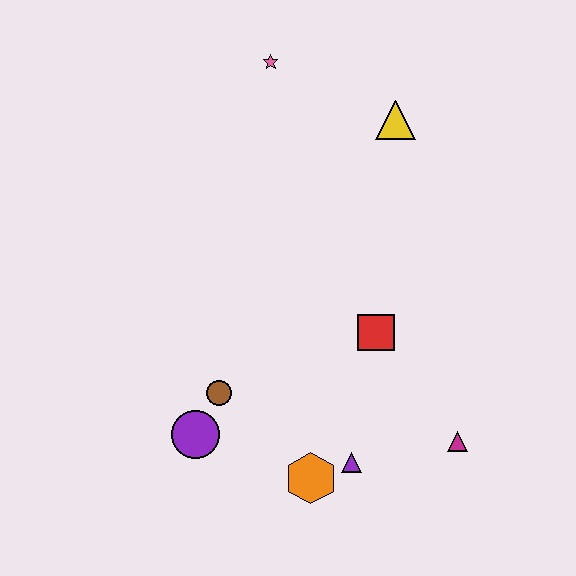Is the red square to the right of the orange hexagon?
Yes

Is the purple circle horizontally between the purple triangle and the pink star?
No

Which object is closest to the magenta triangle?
The purple triangle is closest to the magenta triangle.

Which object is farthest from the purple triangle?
The pink star is farthest from the purple triangle.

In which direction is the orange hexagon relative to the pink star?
The orange hexagon is below the pink star.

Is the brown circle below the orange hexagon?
No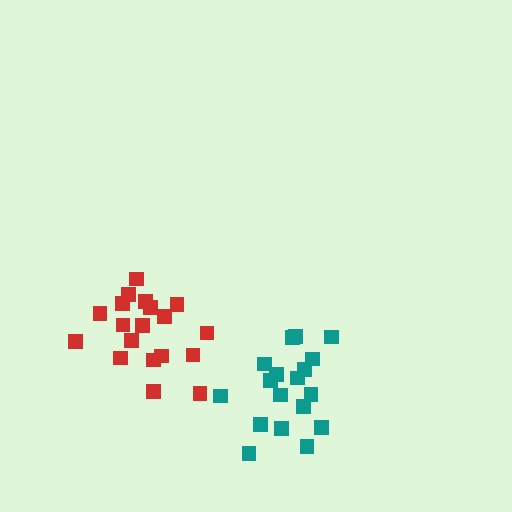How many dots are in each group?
Group 1: 18 dots, Group 2: 19 dots (37 total).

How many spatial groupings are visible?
There are 2 spatial groupings.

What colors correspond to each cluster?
The clusters are colored: teal, red.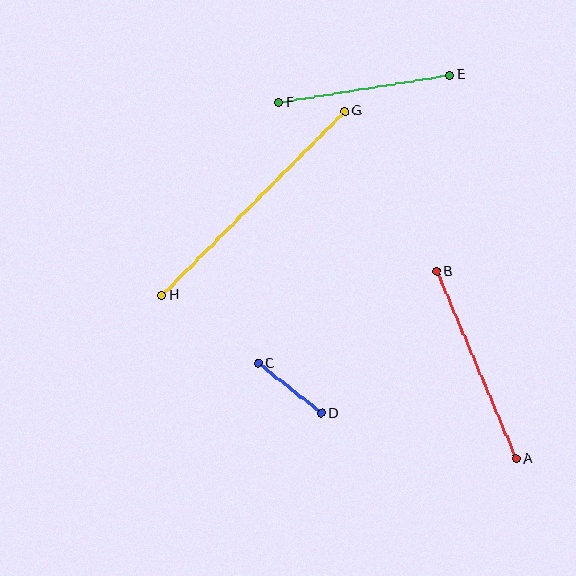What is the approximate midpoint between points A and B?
The midpoint is at approximately (476, 365) pixels.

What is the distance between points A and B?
The distance is approximately 203 pixels.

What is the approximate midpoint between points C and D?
The midpoint is at approximately (290, 388) pixels.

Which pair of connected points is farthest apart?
Points G and H are farthest apart.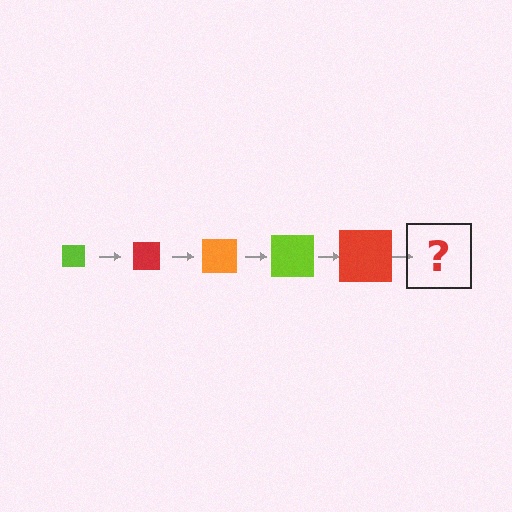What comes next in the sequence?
The next element should be an orange square, larger than the previous one.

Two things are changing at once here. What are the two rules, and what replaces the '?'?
The two rules are that the square grows larger each step and the color cycles through lime, red, and orange. The '?' should be an orange square, larger than the previous one.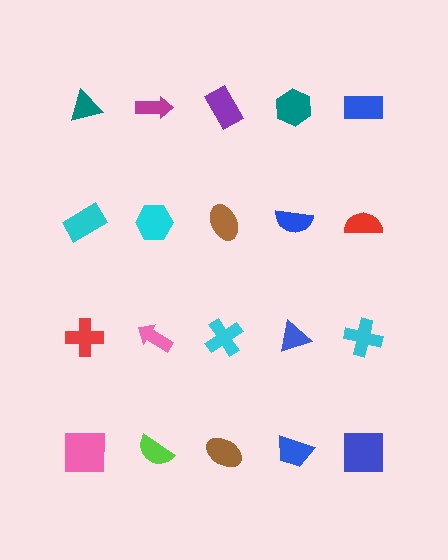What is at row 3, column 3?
A cyan cross.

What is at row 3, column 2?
A pink arrow.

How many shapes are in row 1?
5 shapes.